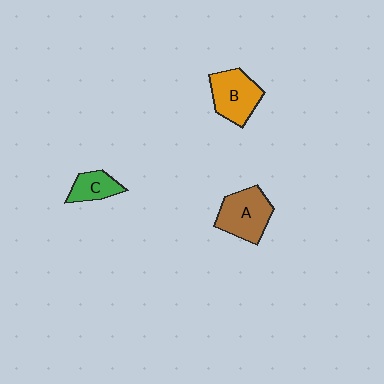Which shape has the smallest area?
Shape C (green).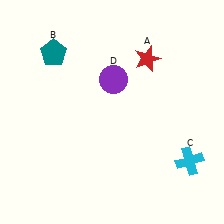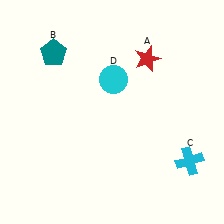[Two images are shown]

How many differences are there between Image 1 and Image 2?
There is 1 difference between the two images.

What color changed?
The circle (D) changed from purple in Image 1 to cyan in Image 2.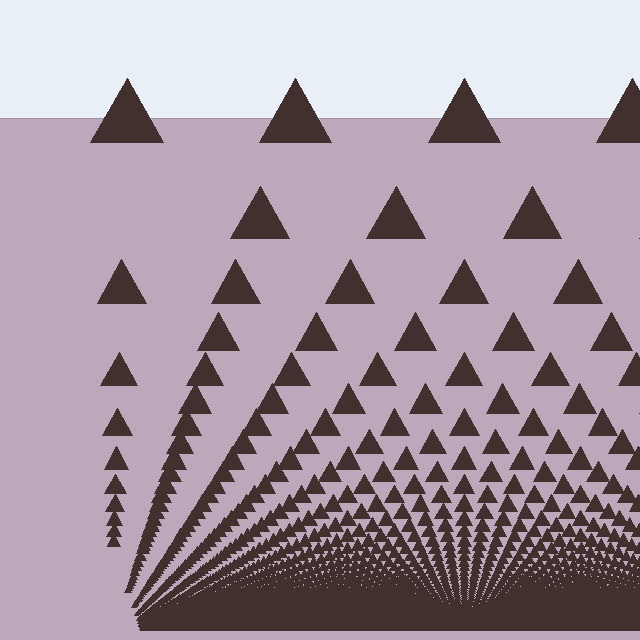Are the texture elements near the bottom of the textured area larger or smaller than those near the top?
Smaller. The gradient is inverted — elements near the bottom are smaller and denser.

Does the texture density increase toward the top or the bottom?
Density increases toward the bottom.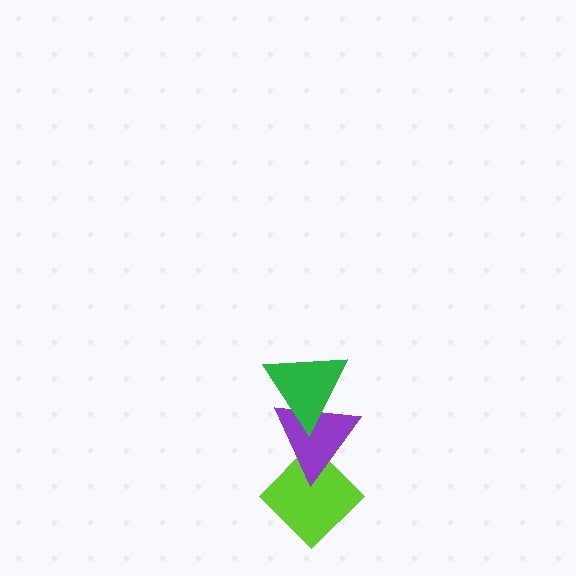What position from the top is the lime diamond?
The lime diamond is 3rd from the top.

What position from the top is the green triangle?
The green triangle is 1st from the top.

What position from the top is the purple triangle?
The purple triangle is 2nd from the top.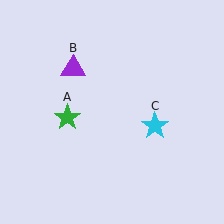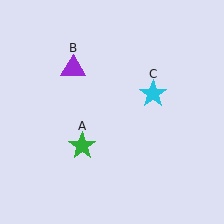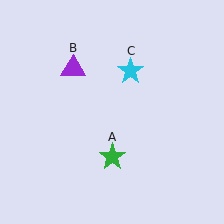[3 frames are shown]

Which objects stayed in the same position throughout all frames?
Purple triangle (object B) remained stationary.